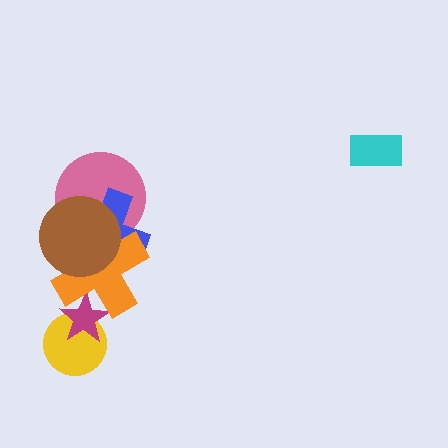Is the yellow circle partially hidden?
Yes, it is partially covered by another shape.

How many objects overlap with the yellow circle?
1 object overlaps with the yellow circle.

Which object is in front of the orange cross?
The brown circle is in front of the orange cross.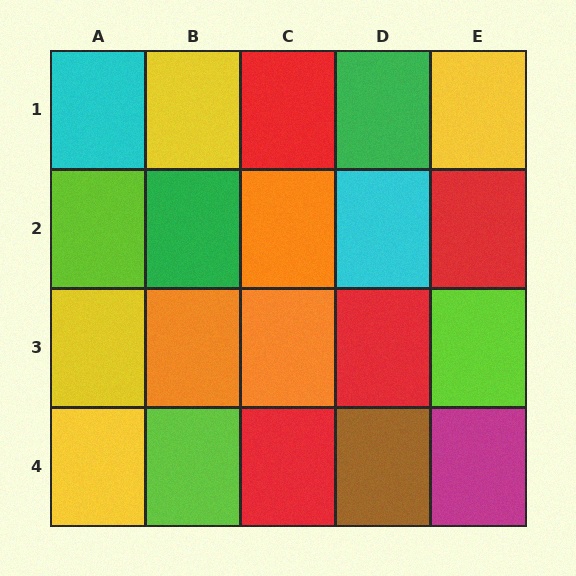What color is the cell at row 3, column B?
Orange.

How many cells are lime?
3 cells are lime.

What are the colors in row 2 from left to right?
Lime, green, orange, cyan, red.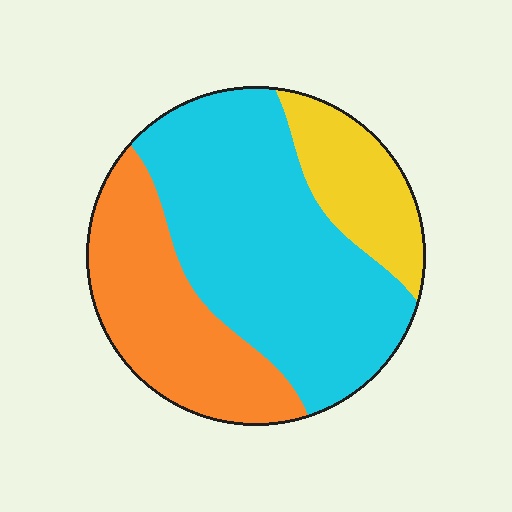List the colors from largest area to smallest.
From largest to smallest: cyan, orange, yellow.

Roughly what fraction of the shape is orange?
Orange covers about 30% of the shape.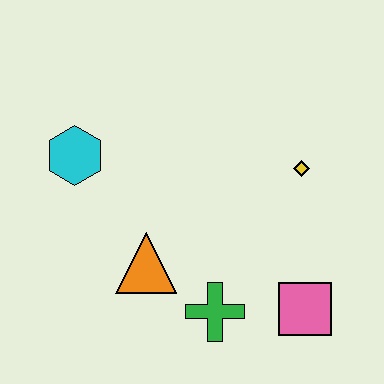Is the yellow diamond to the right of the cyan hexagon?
Yes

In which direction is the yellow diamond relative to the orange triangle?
The yellow diamond is to the right of the orange triangle.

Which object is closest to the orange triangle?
The green cross is closest to the orange triangle.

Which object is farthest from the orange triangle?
The yellow diamond is farthest from the orange triangle.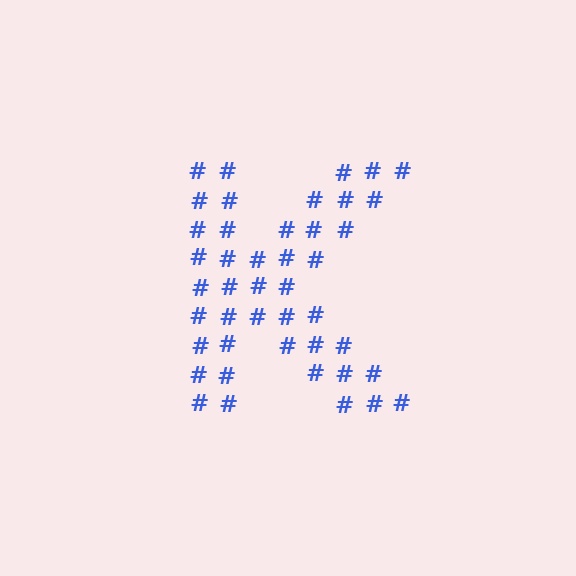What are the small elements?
The small elements are hash symbols.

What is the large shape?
The large shape is the letter K.